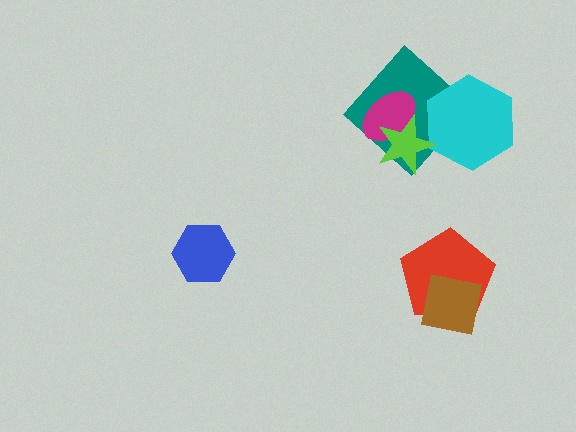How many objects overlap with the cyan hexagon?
2 objects overlap with the cyan hexagon.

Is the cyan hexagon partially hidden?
Yes, it is partially covered by another shape.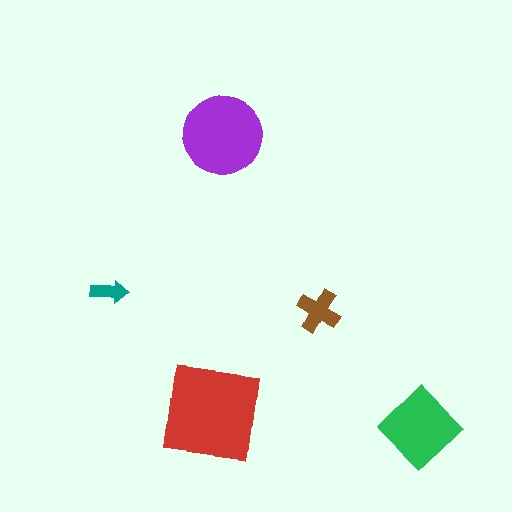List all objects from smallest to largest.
The teal arrow, the brown cross, the green diamond, the purple circle, the red square.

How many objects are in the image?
There are 5 objects in the image.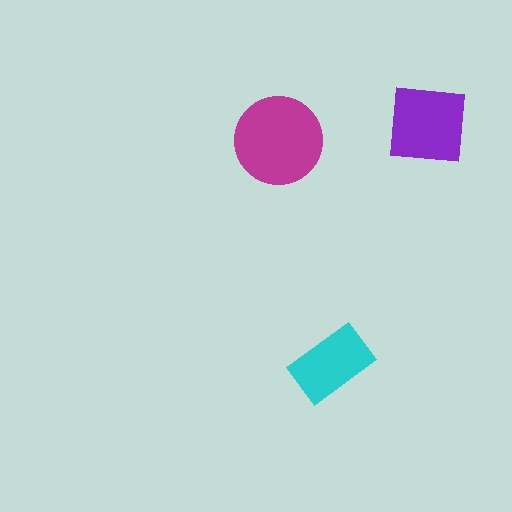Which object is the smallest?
The cyan rectangle.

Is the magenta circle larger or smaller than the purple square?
Larger.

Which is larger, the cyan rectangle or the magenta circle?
The magenta circle.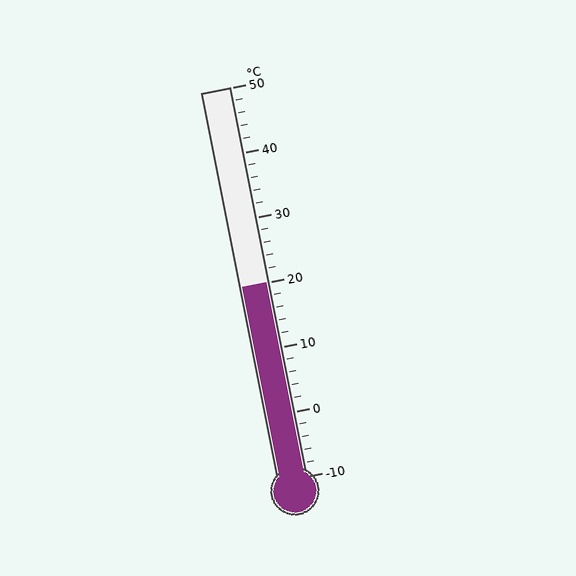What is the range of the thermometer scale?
The thermometer scale ranges from -10°C to 50°C.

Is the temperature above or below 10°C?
The temperature is above 10°C.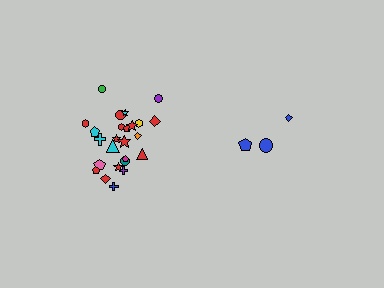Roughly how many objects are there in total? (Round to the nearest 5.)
Roughly 30 objects in total.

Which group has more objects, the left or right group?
The left group.